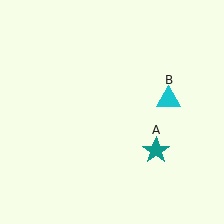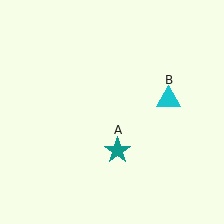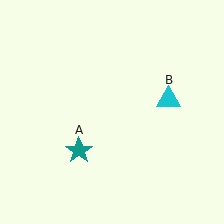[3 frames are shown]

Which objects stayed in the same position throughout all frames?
Cyan triangle (object B) remained stationary.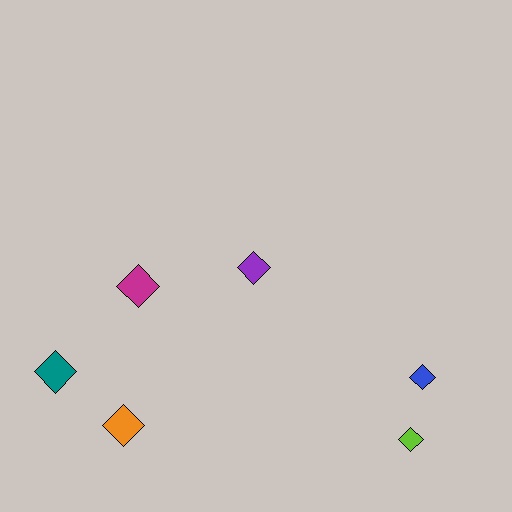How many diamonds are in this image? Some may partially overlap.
There are 6 diamonds.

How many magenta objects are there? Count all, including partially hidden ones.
There is 1 magenta object.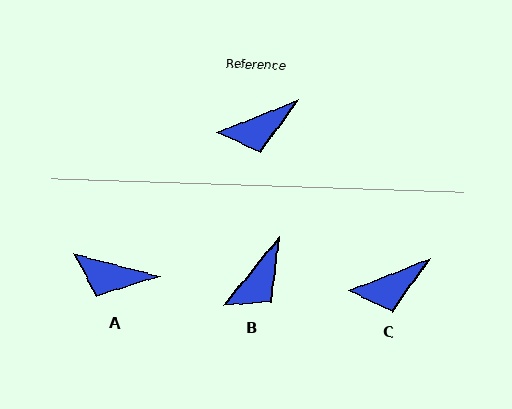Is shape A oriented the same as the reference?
No, it is off by about 36 degrees.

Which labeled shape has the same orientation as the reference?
C.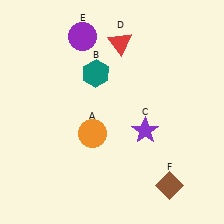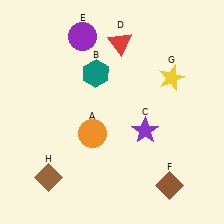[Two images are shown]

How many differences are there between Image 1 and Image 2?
There are 2 differences between the two images.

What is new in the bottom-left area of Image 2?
A brown diamond (H) was added in the bottom-left area of Image 2.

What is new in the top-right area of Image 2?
A yellow star (G) was added in the top-right area of Image 2.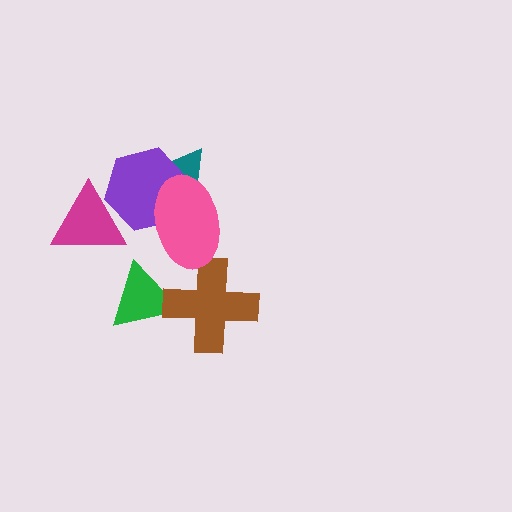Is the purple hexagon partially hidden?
Yes, it is partially covered by another shape.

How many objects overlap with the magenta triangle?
1 object overlaps with the magenta triangle.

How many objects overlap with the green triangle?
1 object overlaps with the green triangle.